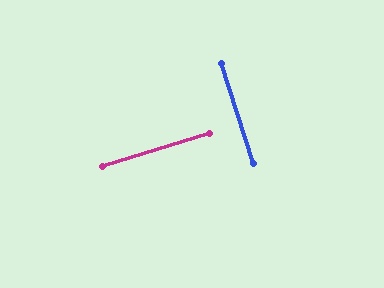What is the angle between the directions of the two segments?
Approximately 90 degrees.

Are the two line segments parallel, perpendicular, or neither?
Perpendicular — they meet at approximately 90°.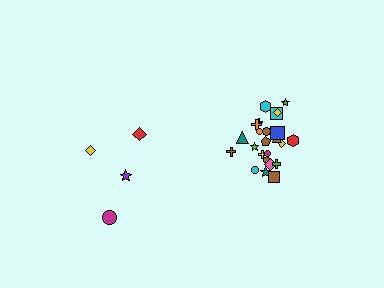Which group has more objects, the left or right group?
The right group.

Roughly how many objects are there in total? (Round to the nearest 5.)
Roughly 30 objects in total.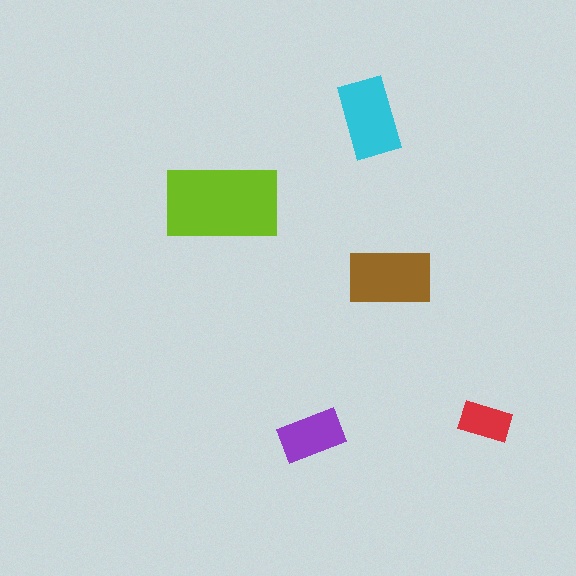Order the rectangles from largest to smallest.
the lime one, the brown one, the cyan one, the purple one, the red one.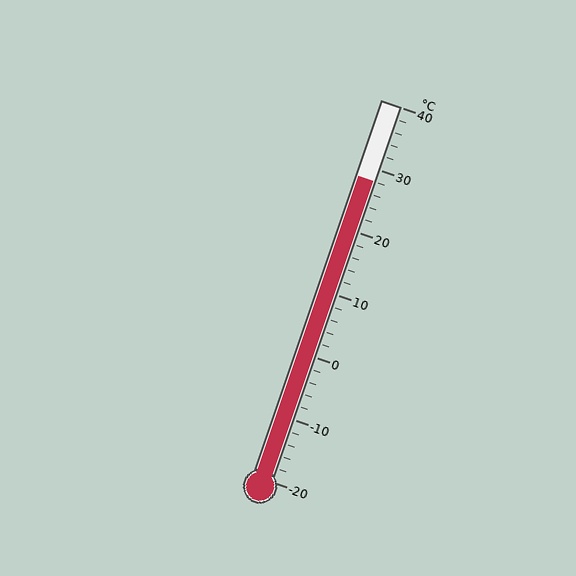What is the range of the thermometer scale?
The thermometer scale ranges from -20°C to 40°C.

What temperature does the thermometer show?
The thermometer shows approximately 28°C.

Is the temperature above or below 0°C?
The temperature is above 0°C.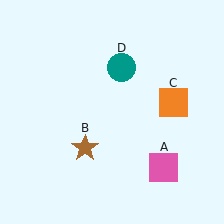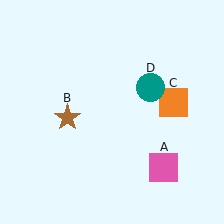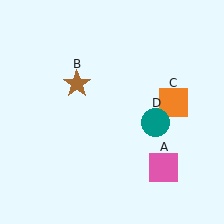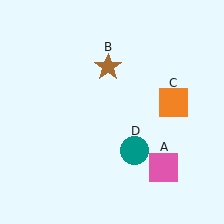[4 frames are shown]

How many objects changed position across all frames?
2 objects changed position: brown star (object B), teal circle (object D).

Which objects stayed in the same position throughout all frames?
Pink square (object A) and orange square (object C) remained stationary.